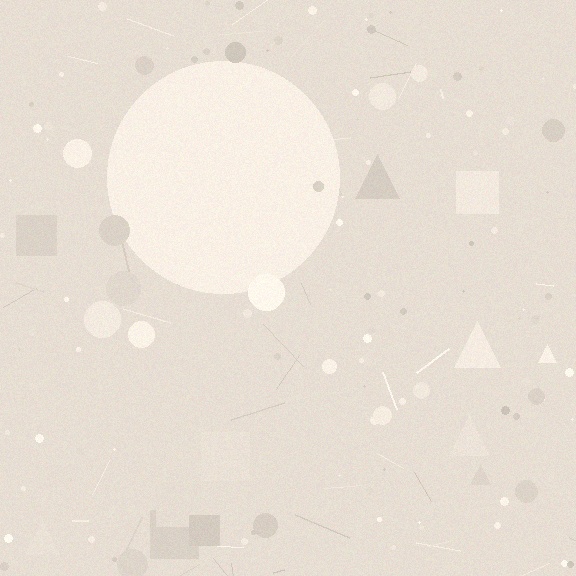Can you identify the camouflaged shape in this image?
The camouflaged shape is a circle.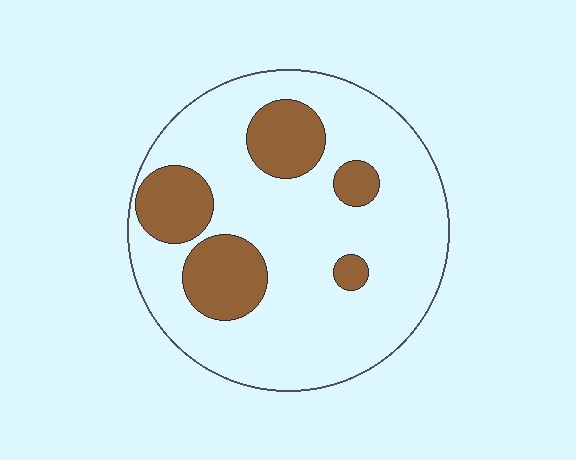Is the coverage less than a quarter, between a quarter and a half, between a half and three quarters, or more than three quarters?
Less than a quarter.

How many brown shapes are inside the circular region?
5.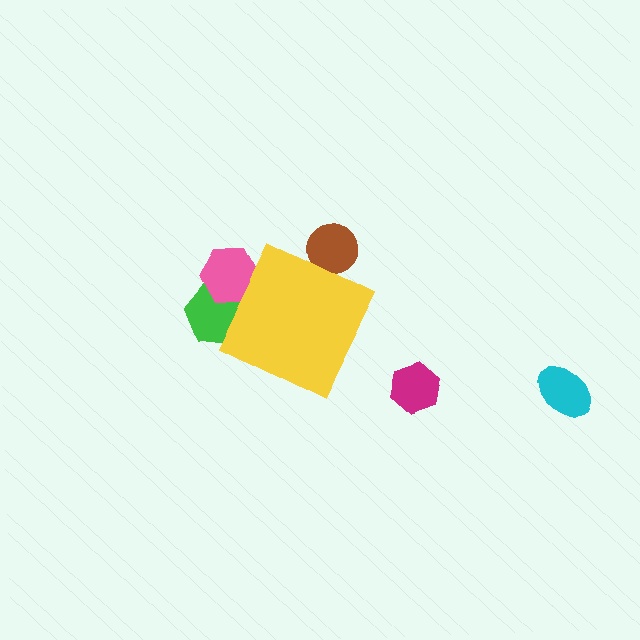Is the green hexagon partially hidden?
Yes, the green hexagon is partially hidden behind the yellow diamond.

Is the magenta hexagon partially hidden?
No, the magenta hexagon is fully visible.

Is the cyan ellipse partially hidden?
No, the cyan ellipse is fully visible.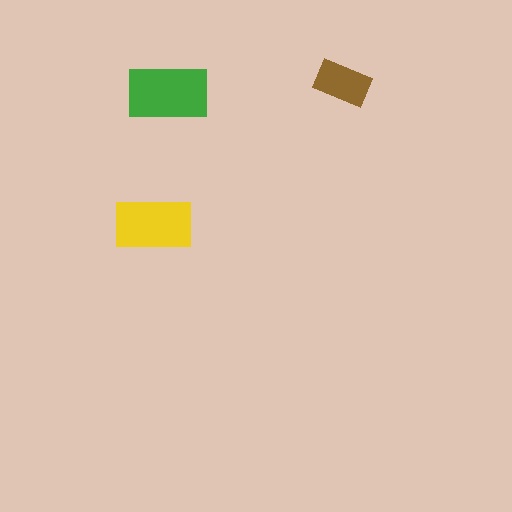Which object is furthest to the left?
The yellow rectangle is leftmost.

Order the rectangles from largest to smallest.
the green one, the yellow one, the brown one.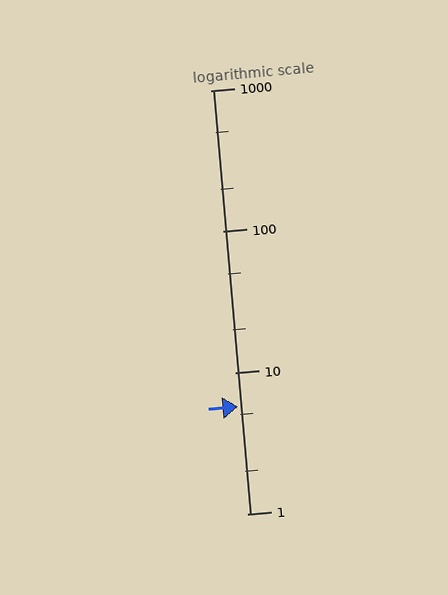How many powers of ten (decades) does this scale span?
The scale spans 3 decades, from 1 to 1000.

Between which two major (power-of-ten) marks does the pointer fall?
The pointer is between 1 and 10.